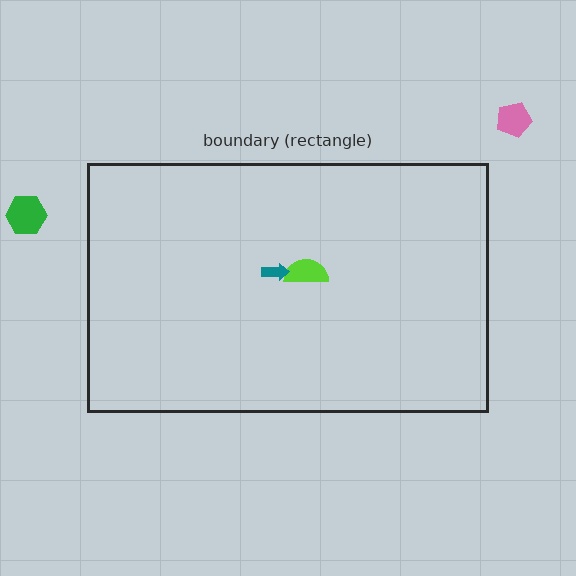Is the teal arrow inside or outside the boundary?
Inside.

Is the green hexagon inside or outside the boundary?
Outside.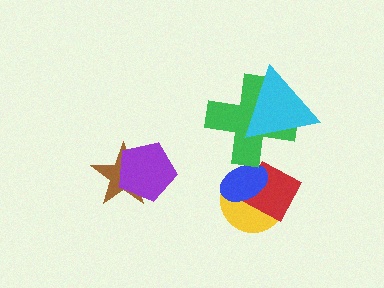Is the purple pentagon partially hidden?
No, no other shape covers it.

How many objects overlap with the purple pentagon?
1 object overlaps with the purple pentagon.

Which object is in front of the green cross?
The cyan triangle is in front of the green cross.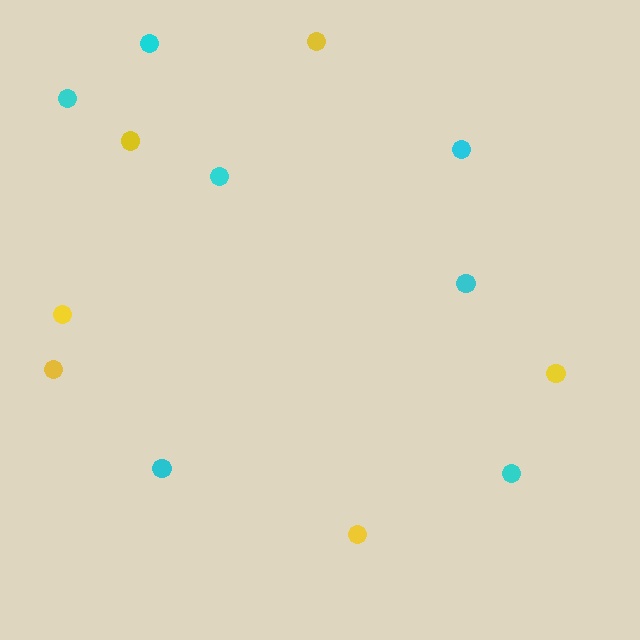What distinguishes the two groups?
There are 2 groups: one group of cyan circles (7) and one group of yellow circles (6).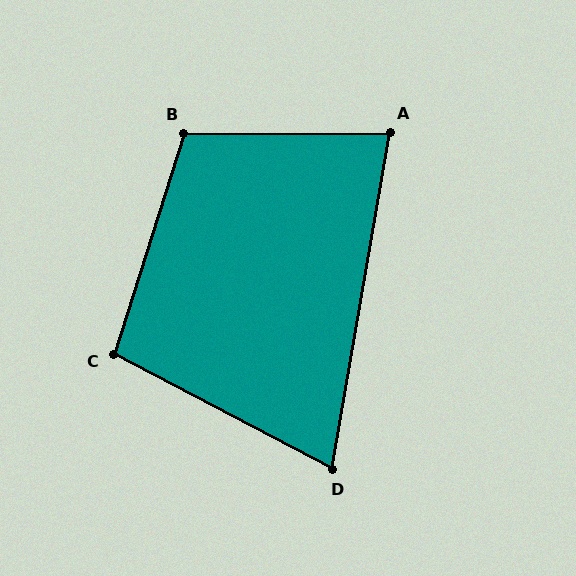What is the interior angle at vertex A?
Approximately 80 degrees (acute).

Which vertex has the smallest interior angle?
D, at approximately 72 degrees.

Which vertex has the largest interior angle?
B, at approximately 108 degrees.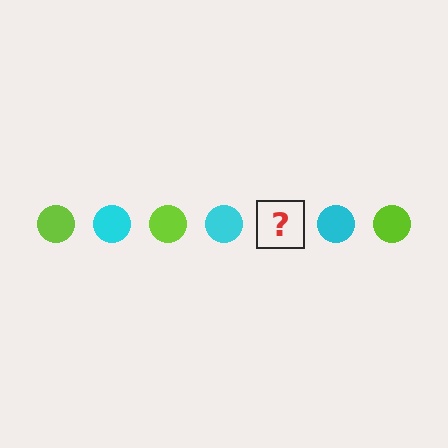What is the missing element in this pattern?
The missing element is a lime circle.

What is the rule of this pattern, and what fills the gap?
The rule is that the pattern cycles through lime, cyan circles. The gap should be filled with a lime circle.